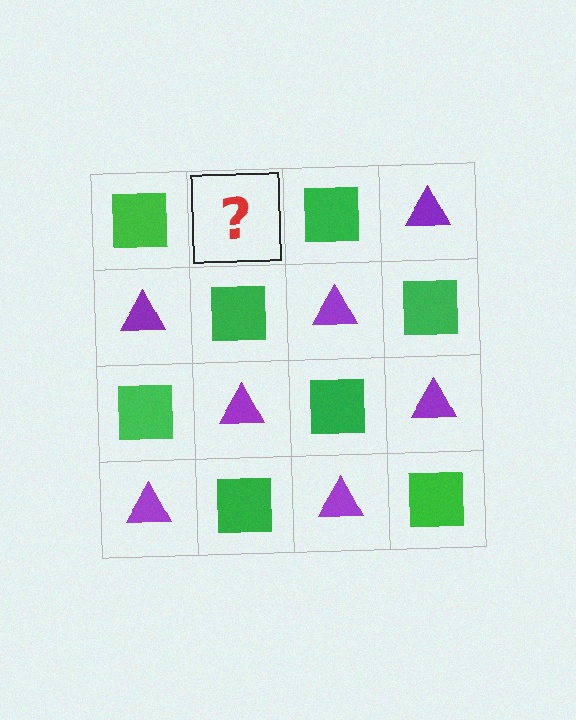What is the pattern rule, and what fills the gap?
The rule is that it alternates green square and purple triangle in a checkerboard pattern. The gap should be filled with a purple triangle.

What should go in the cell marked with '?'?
The missing cell should contain a purple triangle.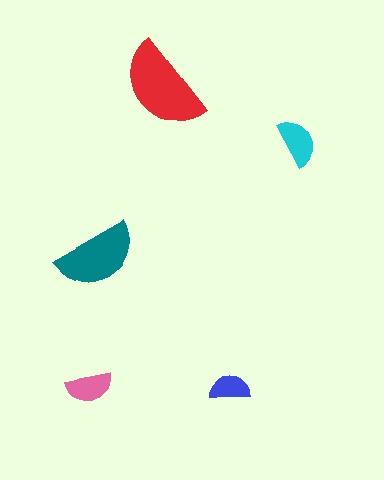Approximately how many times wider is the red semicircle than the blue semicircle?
About 2.5 times wider.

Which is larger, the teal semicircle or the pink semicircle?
The teal one.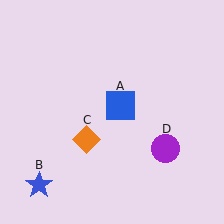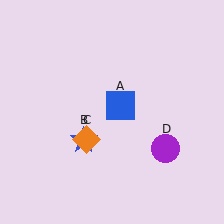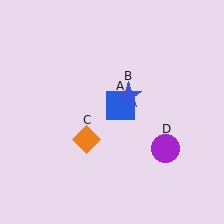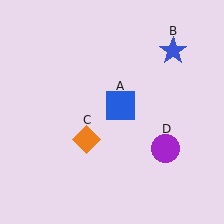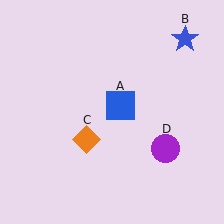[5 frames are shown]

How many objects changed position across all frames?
1 object changed position: blue star (object B).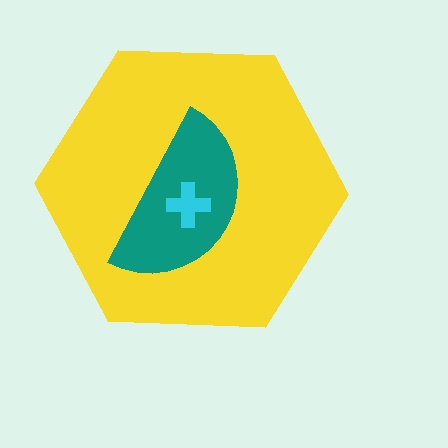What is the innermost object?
The cyan cross.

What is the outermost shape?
The yellow hexagon.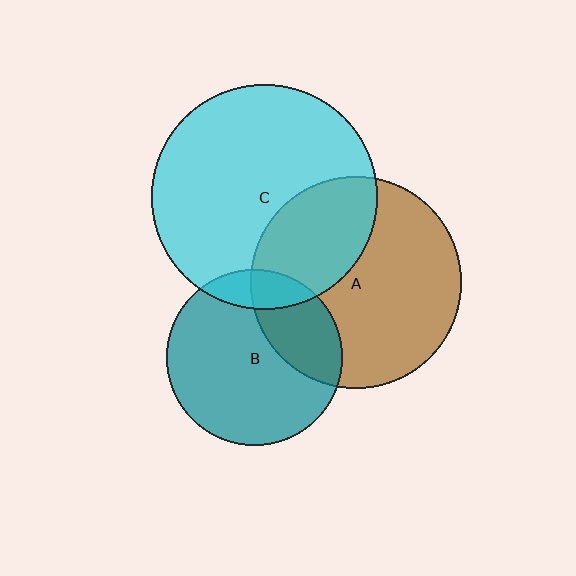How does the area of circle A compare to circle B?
Approximately 1.4 times.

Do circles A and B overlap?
Yes.